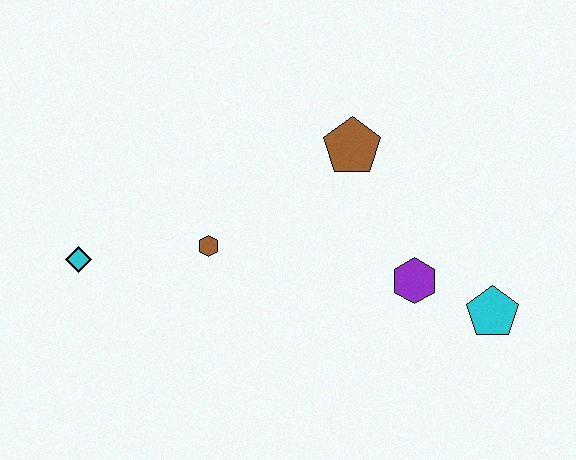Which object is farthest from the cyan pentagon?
The cyan diamond is farthest from the cyan pentagon.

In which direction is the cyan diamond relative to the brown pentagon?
The cyan diamond is to the left of the brown pentagon.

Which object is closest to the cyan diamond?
The brown hexagon is closest to the cyan diamond.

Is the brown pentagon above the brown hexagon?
Yes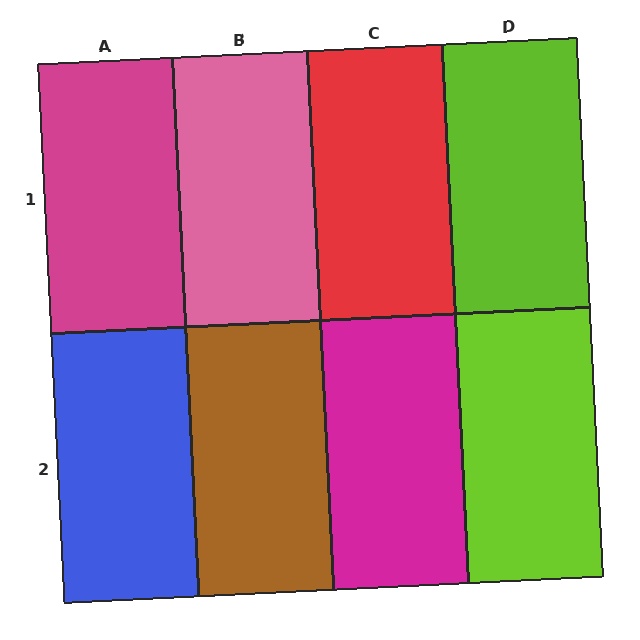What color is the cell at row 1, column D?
Lime.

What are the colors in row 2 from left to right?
Blue, brown, magenta, lime.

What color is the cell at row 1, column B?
Pink.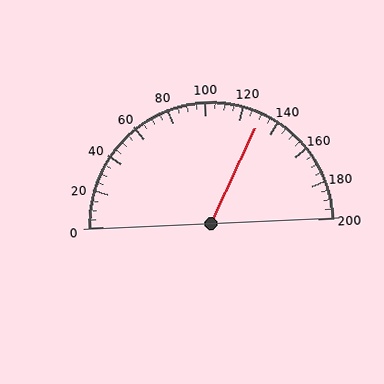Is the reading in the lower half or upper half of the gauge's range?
The reading is in the upper half of the range (0 to 200).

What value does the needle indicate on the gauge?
The needle indicates approximately 130.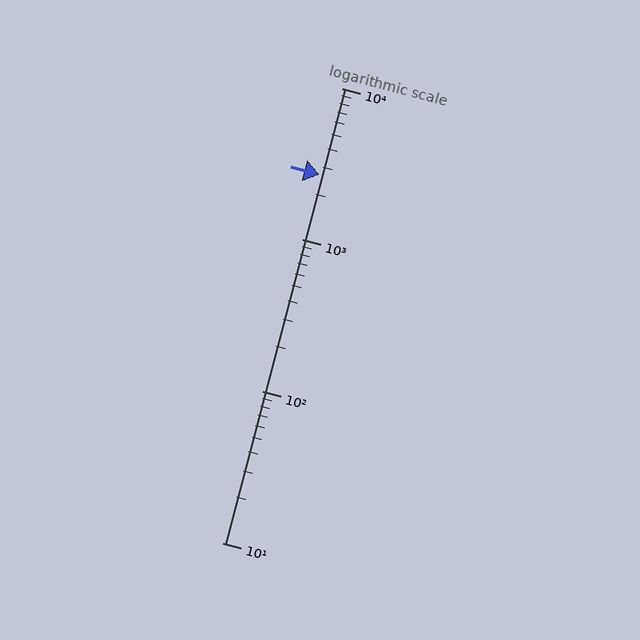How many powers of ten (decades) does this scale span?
The scale spans 3 decades, from 10 to 10000.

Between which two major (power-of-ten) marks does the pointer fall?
The pointer is between 1000 and 10000.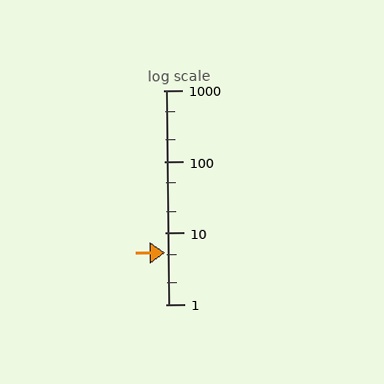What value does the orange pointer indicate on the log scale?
The pointer indicates approximately 5.2.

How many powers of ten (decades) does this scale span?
The scale spans 3 decades, from 1 to 1000.